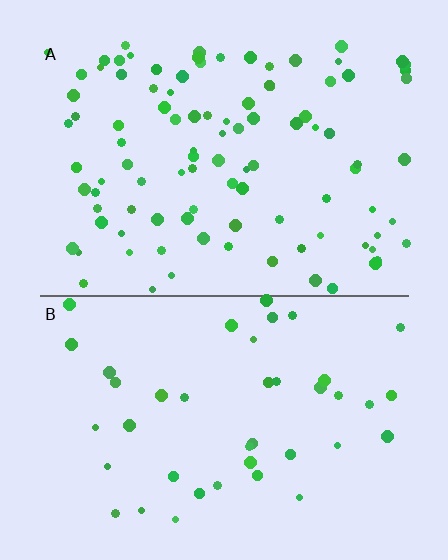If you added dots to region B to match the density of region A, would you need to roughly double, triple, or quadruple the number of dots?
Approximately double.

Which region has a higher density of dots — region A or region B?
A (the top).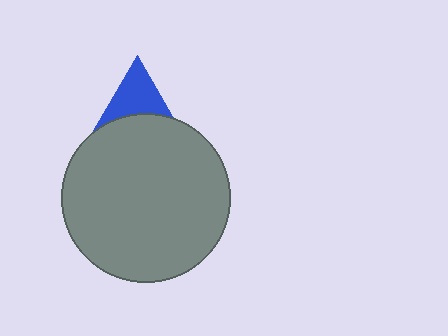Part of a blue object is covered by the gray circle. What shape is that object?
It is a triangle.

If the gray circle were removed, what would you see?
You would see the complete blue triangle.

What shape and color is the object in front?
The object in front is a gray circle.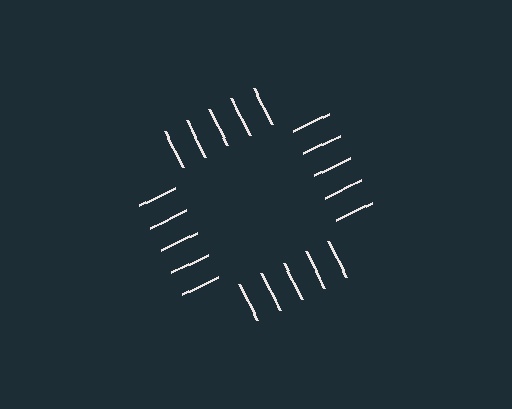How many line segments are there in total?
20 — 5 along each of the 4 edges.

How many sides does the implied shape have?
4 sides — the line-ends trace a square.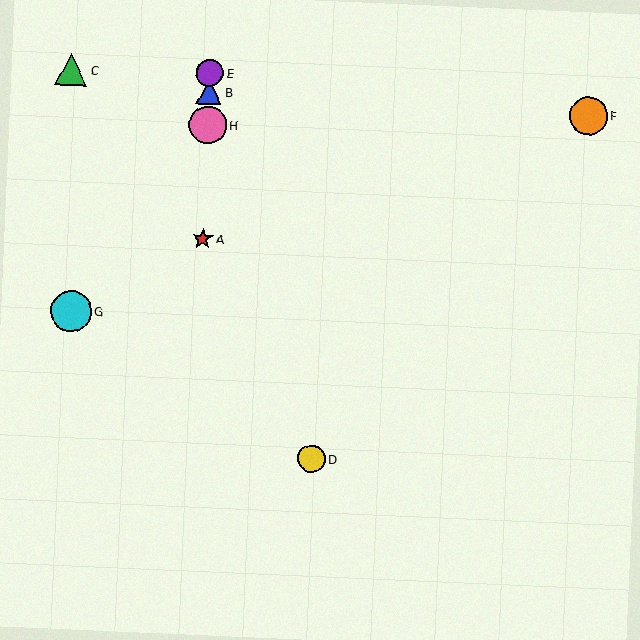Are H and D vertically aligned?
No, H is at x≈208 and D is at x≈311.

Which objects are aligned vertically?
Objects A, B, E, H are aligned vertically.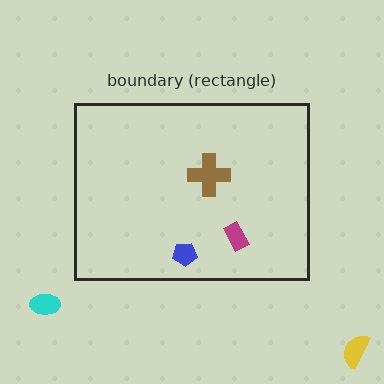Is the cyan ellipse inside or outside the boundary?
Outside.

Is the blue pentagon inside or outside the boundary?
Inside.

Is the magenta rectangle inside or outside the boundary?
Inside.